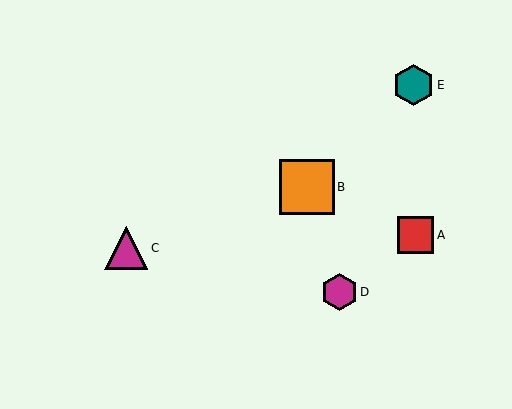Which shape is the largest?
The orange square (labeled B) is the largest.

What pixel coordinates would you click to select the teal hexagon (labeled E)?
Click at (414, 85) to select the teal hexagon E.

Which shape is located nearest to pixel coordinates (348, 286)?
The magenta hexagon (labeled D) at (339, 292) is nearest to that location.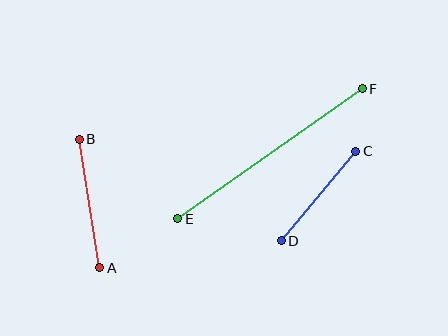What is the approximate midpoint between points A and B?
The midpoint is at approximately (89, 204) pixels.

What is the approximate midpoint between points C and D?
The midpoint is at approximately (319, 196) pixels.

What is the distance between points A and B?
The distance is approximately 130 pixels.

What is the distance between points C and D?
The distance is approximately 117 pixels.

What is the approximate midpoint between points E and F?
The midpoint is at approximately (270, 154) pixels.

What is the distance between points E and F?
The distance is approximately 226 pixels.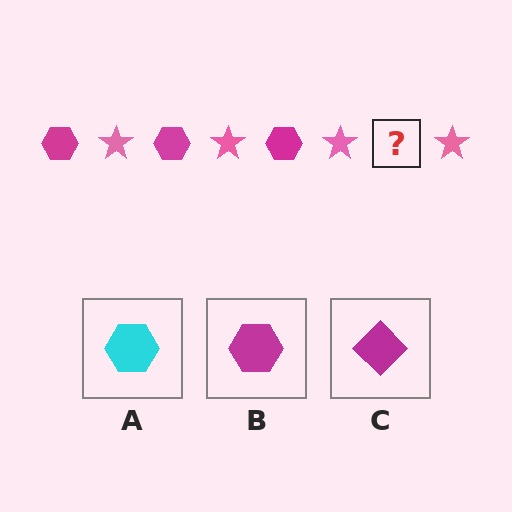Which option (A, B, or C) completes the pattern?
B.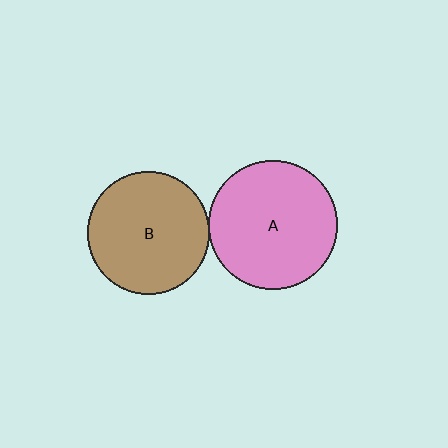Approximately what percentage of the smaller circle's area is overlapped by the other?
Approximately 5%.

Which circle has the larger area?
Circle A (pink).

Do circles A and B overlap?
Yes.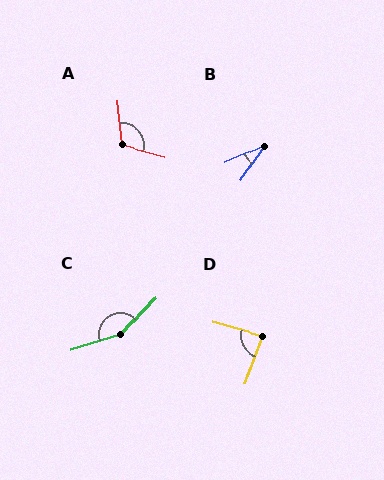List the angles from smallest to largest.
B (32°), D (85°), A (111°), C (151°).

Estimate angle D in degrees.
Approximately 85 degrees.